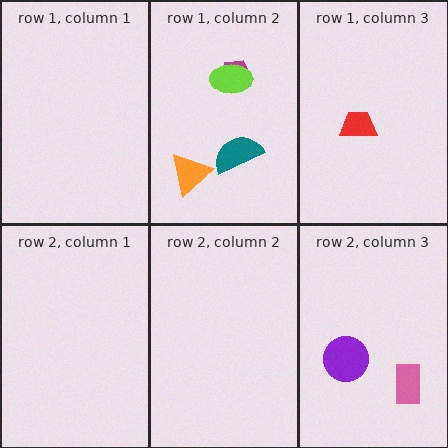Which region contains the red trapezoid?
The row 1, column 3 region.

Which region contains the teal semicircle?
The row 1, column 2 region.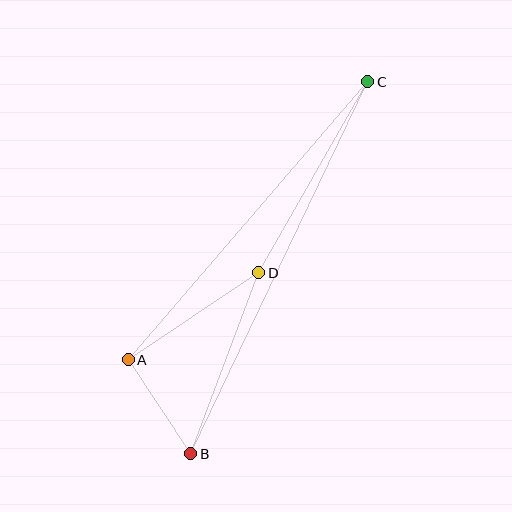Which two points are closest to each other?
Points A and B are closest to each other.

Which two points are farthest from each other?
Points B and C are farthest from each other.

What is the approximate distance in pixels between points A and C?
The distance between A and C is approximately 367 pixels.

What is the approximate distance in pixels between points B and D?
The distance between B and D is approximately 193 pixels.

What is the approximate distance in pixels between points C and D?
The distance between C and D is approximately 220 pixels.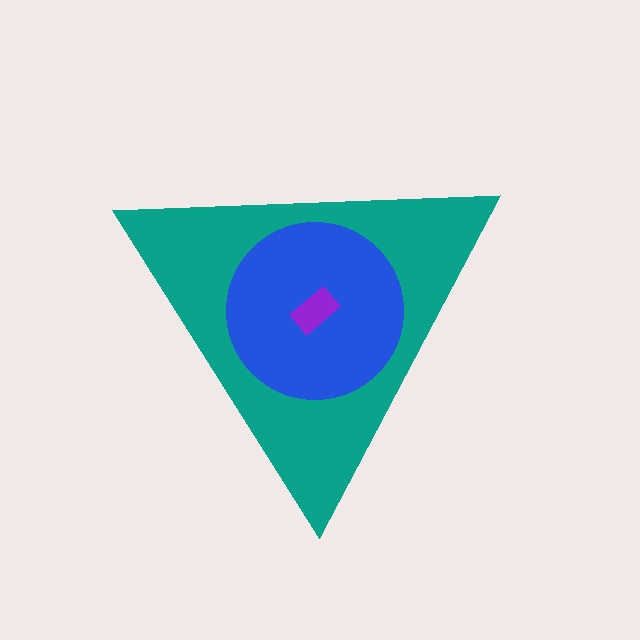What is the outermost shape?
The teal triangle.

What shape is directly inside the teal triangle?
The blue circle.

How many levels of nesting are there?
3.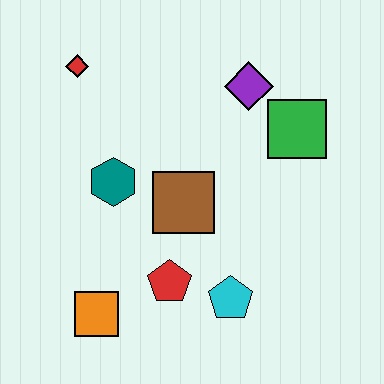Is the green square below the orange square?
No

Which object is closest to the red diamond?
The teal hexagon is closest to the red diamond.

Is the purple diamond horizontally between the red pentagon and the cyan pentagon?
No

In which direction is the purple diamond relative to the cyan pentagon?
The purple diamond is above the cyan pentagon.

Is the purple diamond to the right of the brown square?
Yes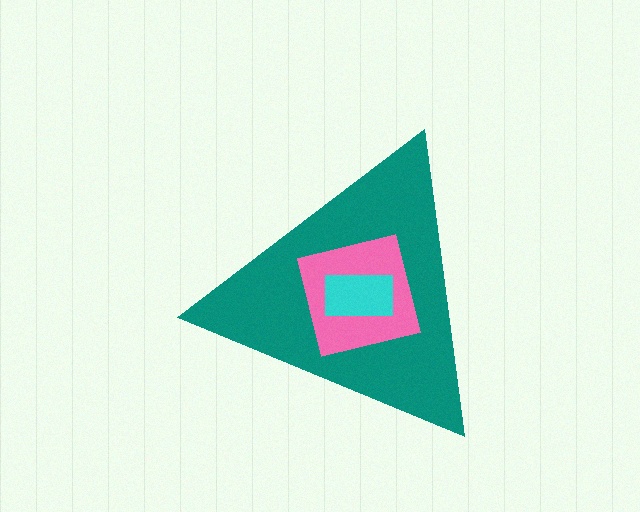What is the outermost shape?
The teal triangle.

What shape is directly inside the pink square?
The cyan rectangle.